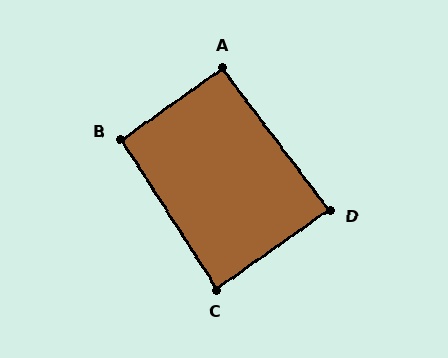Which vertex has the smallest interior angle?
D, at approximately 88 degrees.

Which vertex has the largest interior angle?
B, at approximately 92 degrees.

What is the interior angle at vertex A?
Approximately 92 degrees (approximately right).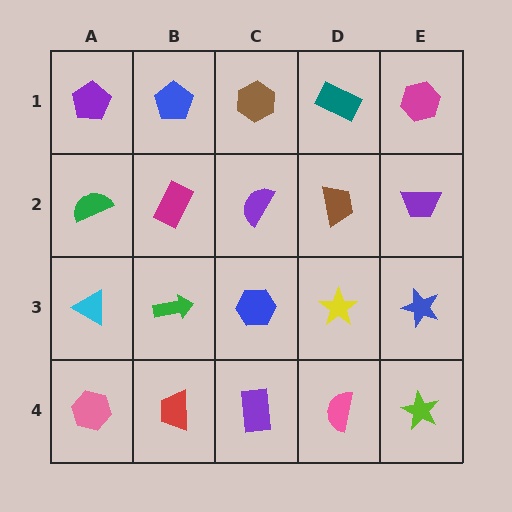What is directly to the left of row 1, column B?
A purple pentagon.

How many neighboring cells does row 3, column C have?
4.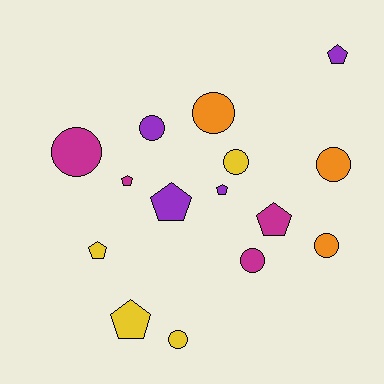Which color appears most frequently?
Purple, with 4 objects.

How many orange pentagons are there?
There are no orange pentagons.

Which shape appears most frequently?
Circle, with 8 objects.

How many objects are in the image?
There are 15 objects.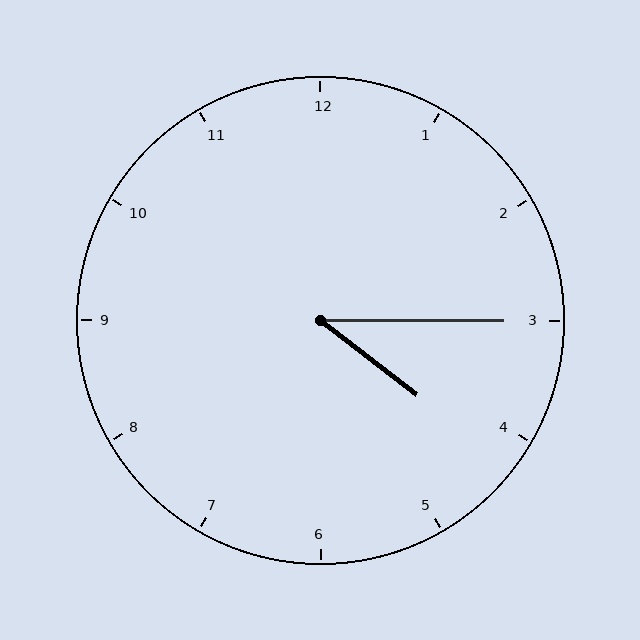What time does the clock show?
4:15.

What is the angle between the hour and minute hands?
Approximately 38 degrees.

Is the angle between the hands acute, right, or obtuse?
It is acute.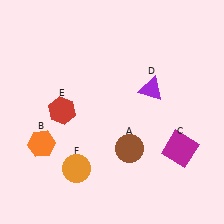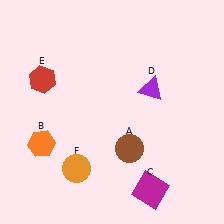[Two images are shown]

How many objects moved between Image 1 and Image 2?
2 objects moved between the two images.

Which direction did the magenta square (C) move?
The magenta square (C) moved down.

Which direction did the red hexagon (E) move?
The red hexagon (E) moved up.